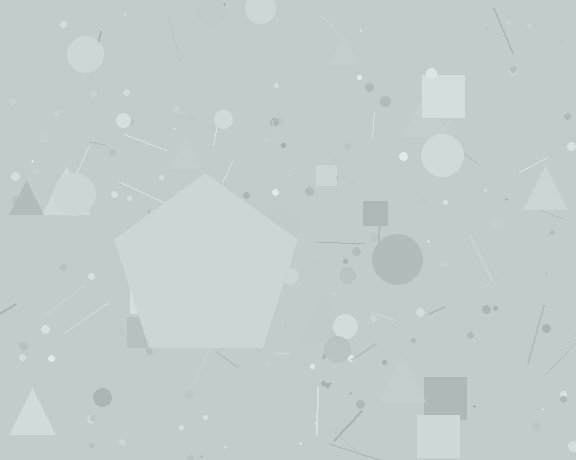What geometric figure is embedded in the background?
A pentagon is embedded in the background.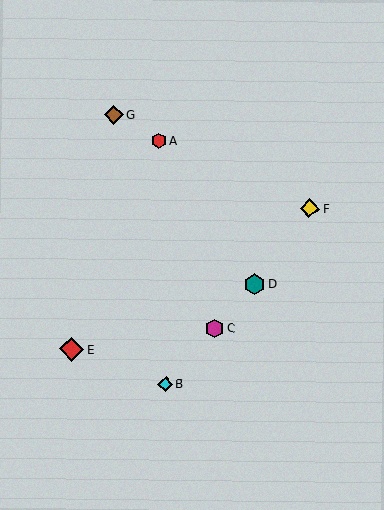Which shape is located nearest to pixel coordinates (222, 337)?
The magenta hexagon (labeled C) at (215, 329) is nearest to that location.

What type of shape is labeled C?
Shape C is a magenta hexagon.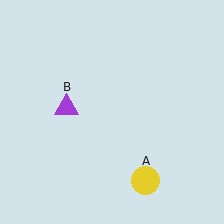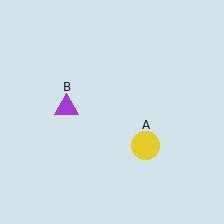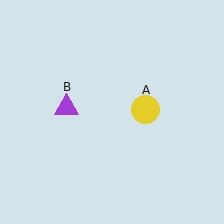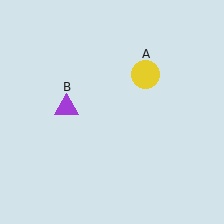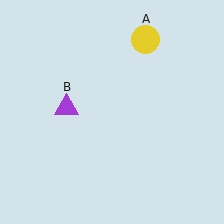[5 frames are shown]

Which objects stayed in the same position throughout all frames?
Purple triangle (object B) remained stationary.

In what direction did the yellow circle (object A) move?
The yellow circle (object A) moved up.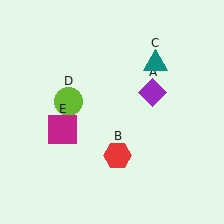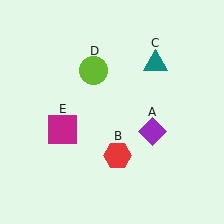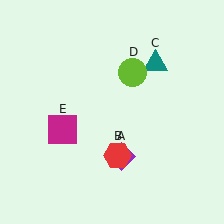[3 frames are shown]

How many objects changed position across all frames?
2 objects changed position: purple diamond (object A), lime circle (object D).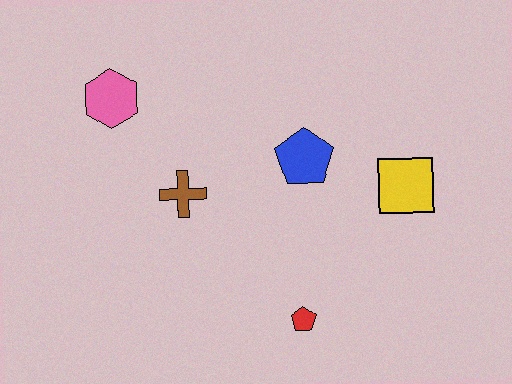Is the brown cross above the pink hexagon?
No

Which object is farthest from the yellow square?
The pink hexagon is farthest from the yellow square.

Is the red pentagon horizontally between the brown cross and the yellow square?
Yes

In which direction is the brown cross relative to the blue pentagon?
The brown cross is to the left of the blue pentagon.